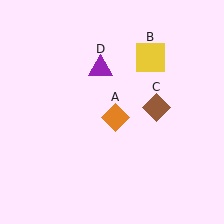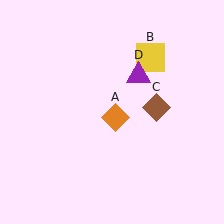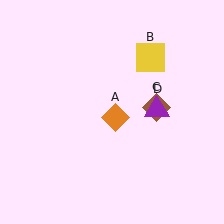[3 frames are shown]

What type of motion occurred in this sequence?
The purple triangle (object D) rotated clockwise around the center of the scene.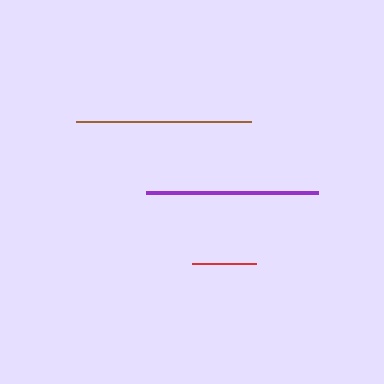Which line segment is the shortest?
The red line is the shortest at approximately 63 pixels.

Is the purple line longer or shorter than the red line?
The purple line is longer than the red line.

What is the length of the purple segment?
The purple segment is approximately 172 pixels long.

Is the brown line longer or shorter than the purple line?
The brown line is longer than the purple line.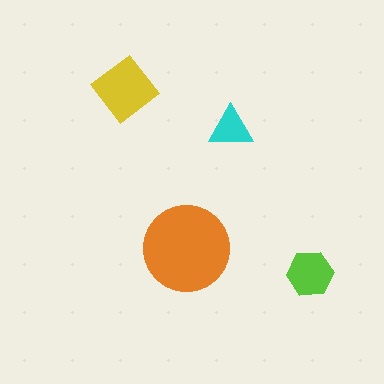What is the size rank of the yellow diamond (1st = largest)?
2nd.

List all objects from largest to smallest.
The orange circle, the yellow diamond, the lime hexagon, the cyan triangle.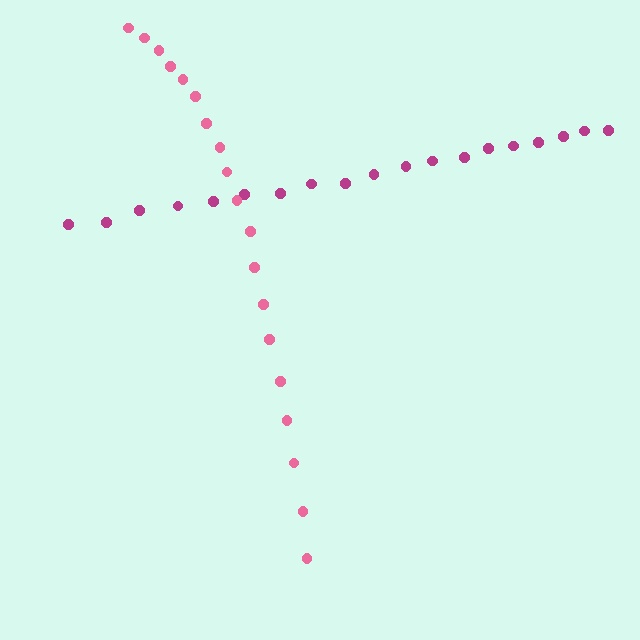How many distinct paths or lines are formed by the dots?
There are 2 distinct paths.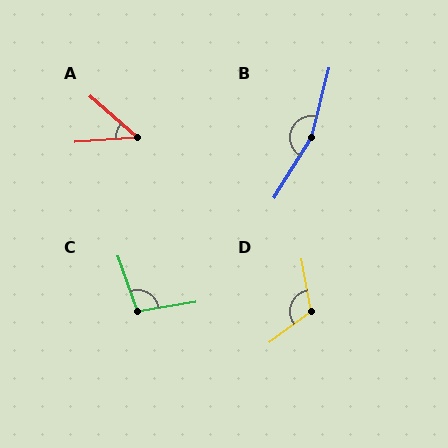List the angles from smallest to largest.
A (45°), C (100°), D (117°), B (163°).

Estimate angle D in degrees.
Approximately 117 degrees.